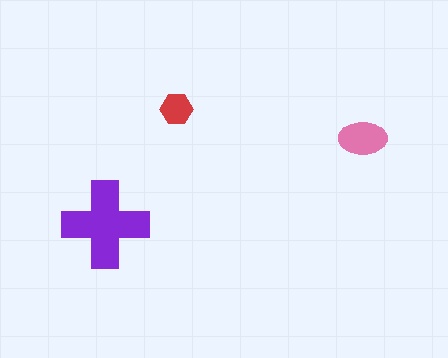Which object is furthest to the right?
The pink ellipse is rightmost.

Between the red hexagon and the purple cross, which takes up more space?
The purple cross.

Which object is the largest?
The purple cross.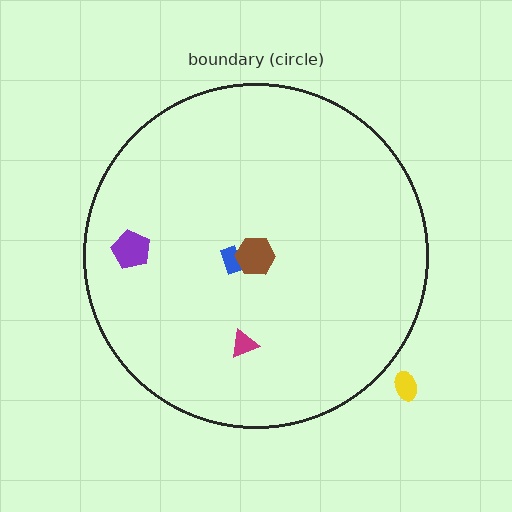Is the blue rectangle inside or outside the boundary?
Inside.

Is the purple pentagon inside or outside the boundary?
Inside.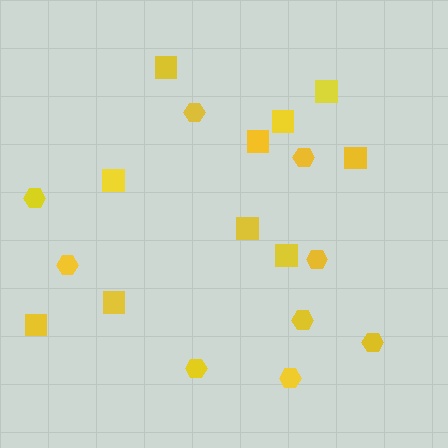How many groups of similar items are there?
There are 2 groups: one group of hexagons (9) and one group of squares (10).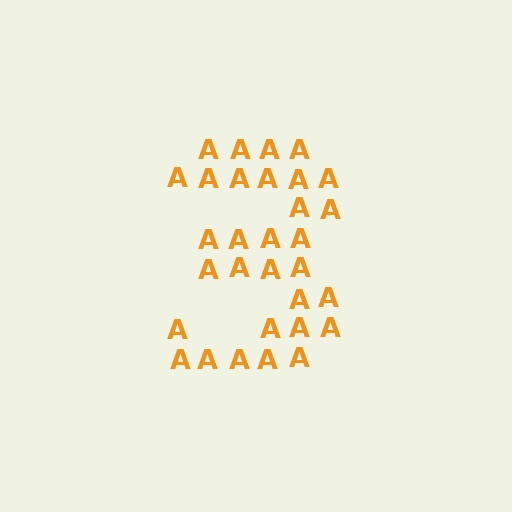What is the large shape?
The large shape is the digit 3.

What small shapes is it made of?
It is made of small letter A's.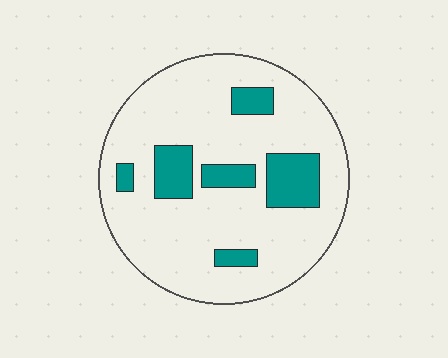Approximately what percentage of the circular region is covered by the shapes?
Approximately 20%.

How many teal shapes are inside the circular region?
6.